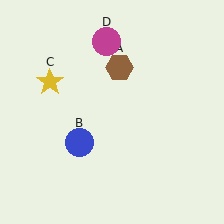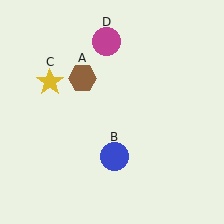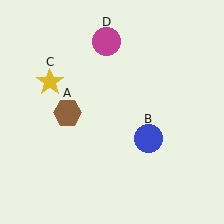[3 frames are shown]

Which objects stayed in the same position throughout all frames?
Yellow star (object C) and magenta circle (object D) remained stationary.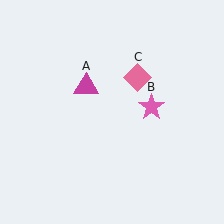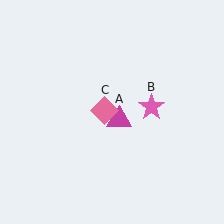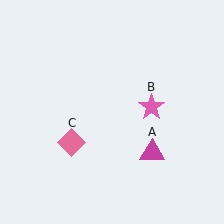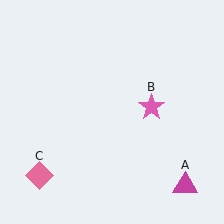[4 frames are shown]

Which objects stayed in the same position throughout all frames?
Pink star (object B) remained stationary.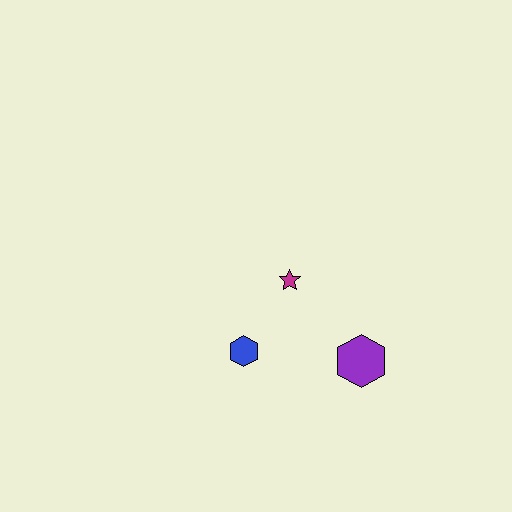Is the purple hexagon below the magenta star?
Yes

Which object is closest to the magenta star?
The blue hexagon is closest to the magenta star.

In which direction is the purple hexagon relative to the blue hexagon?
The purple hexagon is to the right of the blue hexagon.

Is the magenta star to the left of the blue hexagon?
No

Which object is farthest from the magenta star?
The purple hexagon is farthest from the magenta star.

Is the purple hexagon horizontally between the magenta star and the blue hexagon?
No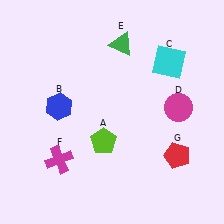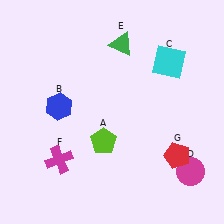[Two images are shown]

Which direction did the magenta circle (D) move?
The magenta circle (D) moved down.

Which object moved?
The magenta circle (D) moved down.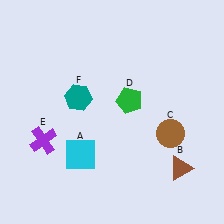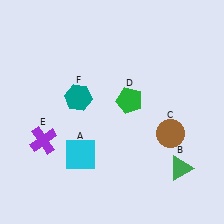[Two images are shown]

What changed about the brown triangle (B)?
In Image 1, B is brown. In Image 2, it changed to green.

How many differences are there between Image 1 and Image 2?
There is 1 difference between the two images.